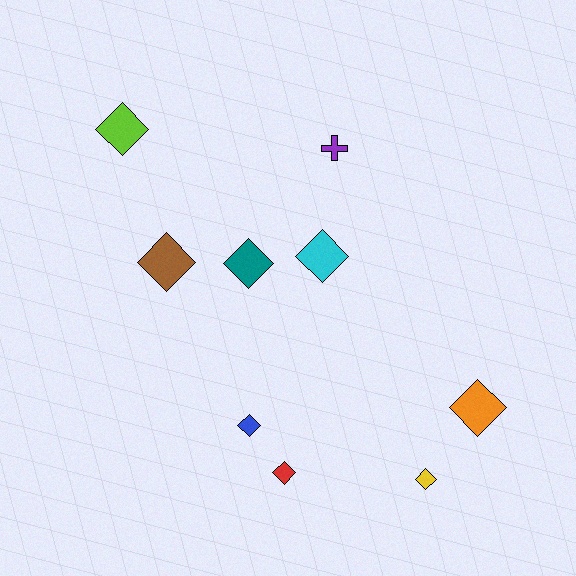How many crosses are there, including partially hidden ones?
There is 1 cross.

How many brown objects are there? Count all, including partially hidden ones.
There is 1 brown object.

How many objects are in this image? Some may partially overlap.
There are 9 objects.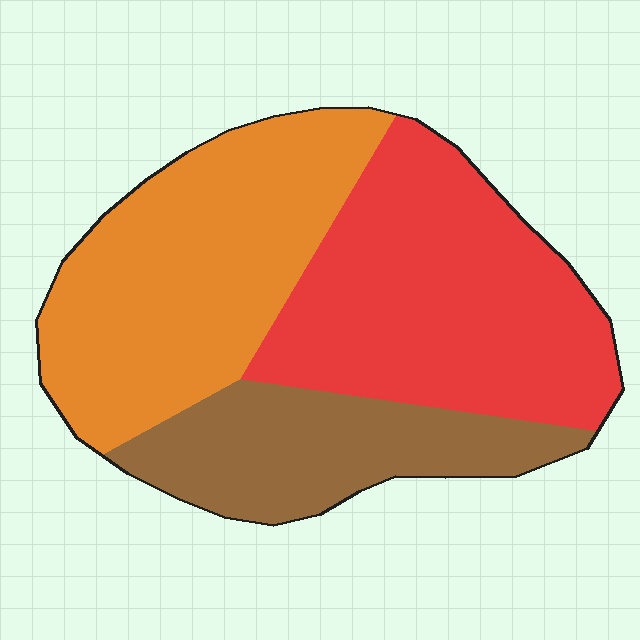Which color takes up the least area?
Brown, at roughly 25%.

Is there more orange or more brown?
Orange.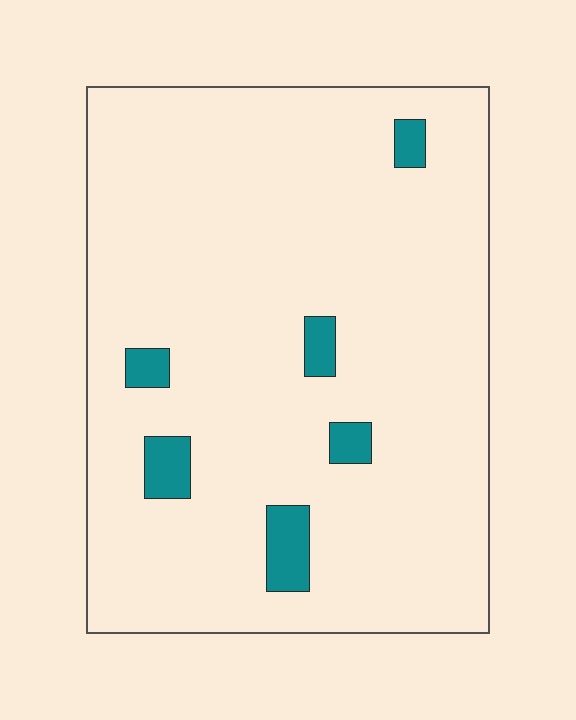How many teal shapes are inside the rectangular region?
6.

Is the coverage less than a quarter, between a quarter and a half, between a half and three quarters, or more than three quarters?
Less than a quarter.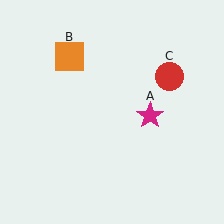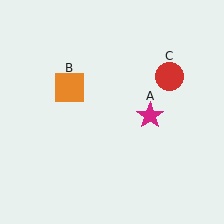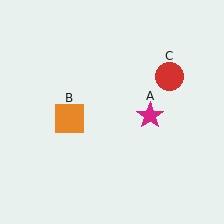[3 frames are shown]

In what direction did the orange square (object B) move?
The orange square (object B) moved down.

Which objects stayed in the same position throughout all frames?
Magenta star (object A) and red circle (object C) remained stationary.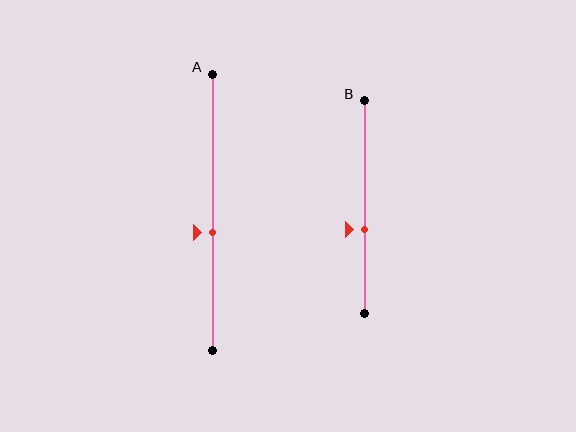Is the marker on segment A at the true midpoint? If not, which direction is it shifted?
No, the marker on segment A is shifted downward by about 7% of the segment length.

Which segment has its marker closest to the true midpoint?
Segment A has its marker closest to the true midpoint.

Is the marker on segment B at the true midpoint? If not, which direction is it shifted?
No, the marker on segment B is shifted downward by about 11% of the segment length.